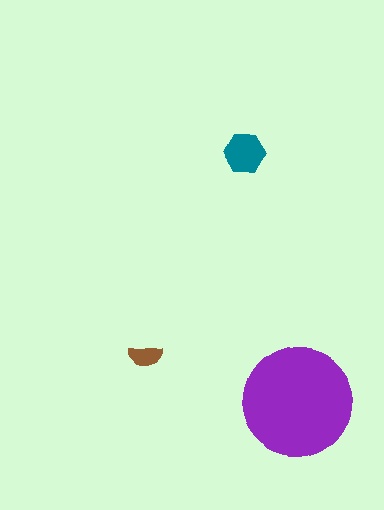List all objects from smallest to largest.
The brown semicircle, the teal hexagon, the purple circle.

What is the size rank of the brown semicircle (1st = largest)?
3rd.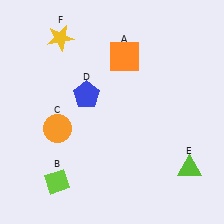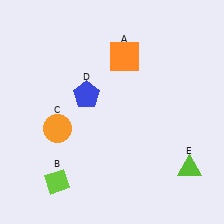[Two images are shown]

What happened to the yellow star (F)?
The yellow star (F) was removed in Image 2. It was in the top-left area of Image 1.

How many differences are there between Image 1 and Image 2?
There is 1 difference between the two images.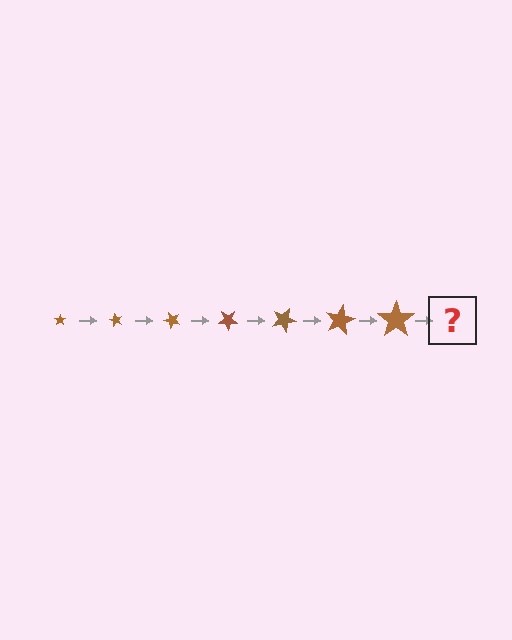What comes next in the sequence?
The next element should be a star, larger than the previous one and rotated 420 degrees from the start.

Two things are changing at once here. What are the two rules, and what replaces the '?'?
The two rules are that the star grows larger each step and it rotates 60 degrees each step. The '?' should be a star, larger than the previous one and rotated 420 degrees from the start.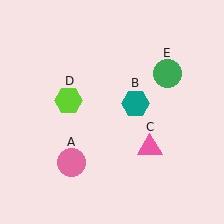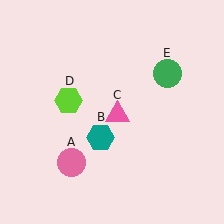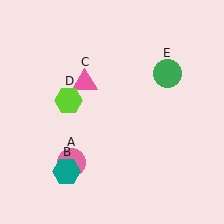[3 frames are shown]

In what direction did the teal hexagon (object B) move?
The teal hexagon (object B) moved down and to the left.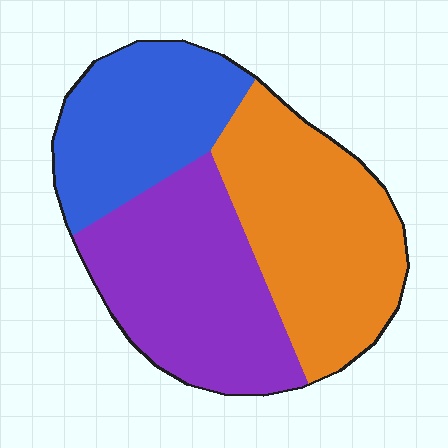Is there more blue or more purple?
Purple.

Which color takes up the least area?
Blue, at roughly 25%.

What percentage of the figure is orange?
Orange takes up about three eighths (3/8) of the figure.